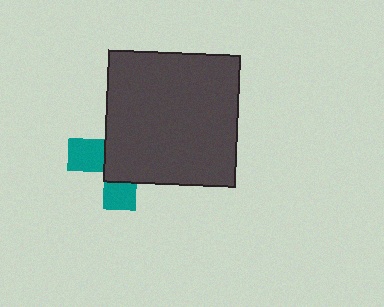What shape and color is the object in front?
The object in front is a dark gray square.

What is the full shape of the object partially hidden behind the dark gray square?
The partially hidden object is a teal cross.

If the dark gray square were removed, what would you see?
You would see the complete teal cross.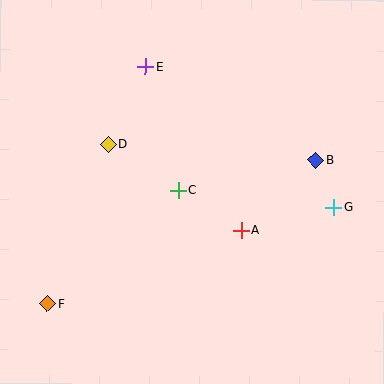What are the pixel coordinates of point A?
Point A is at (241, 231).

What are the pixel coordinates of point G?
Point G is at (334, 207).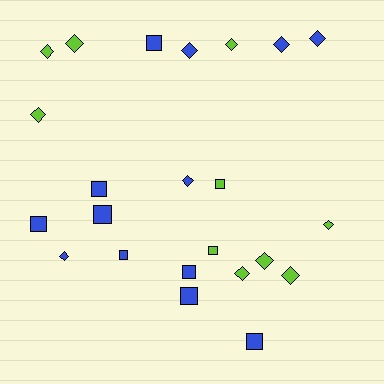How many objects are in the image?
There are 23 objects.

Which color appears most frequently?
Blue, with 13 objects.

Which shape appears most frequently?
Diamond, with 13 objects.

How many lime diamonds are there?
There are 8 lime diamonds.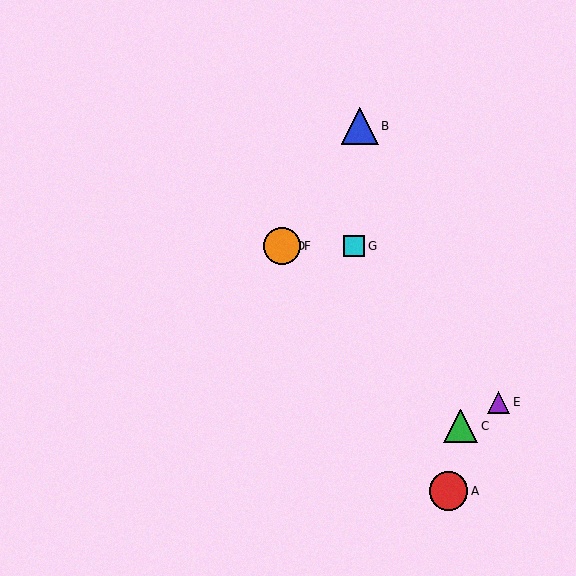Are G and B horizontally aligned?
No, G is at y≈246 and B is at y≈126.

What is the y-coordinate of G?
Object G is at y≈246.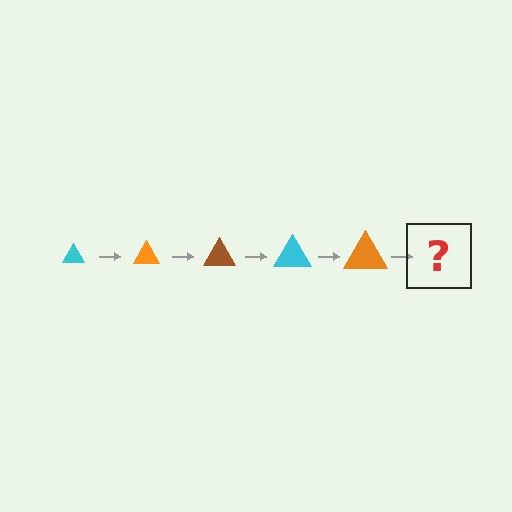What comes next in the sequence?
The next element should be a brown triangle, larger than the previous one.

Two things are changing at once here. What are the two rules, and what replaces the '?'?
The two rules are that the triangle grows larger each step and the color cycles through cyan, orange, and brown. The '?' should be a brown triangle, larger than the previous one.